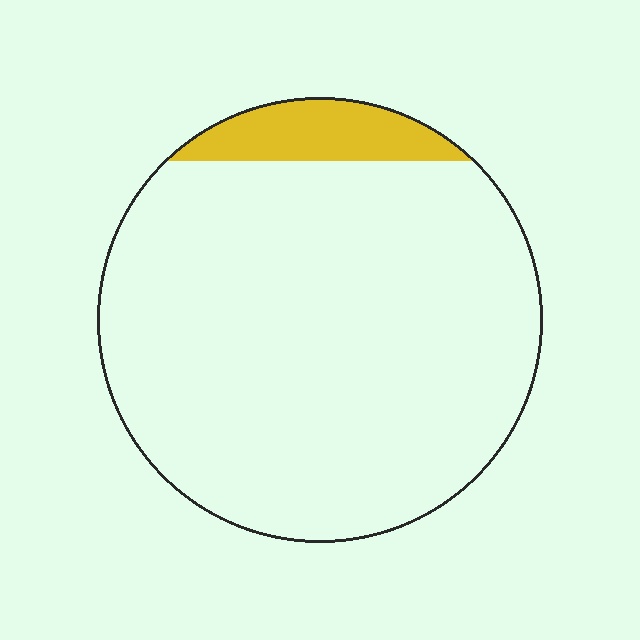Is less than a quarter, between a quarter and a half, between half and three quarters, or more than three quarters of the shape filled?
Less than a quarter.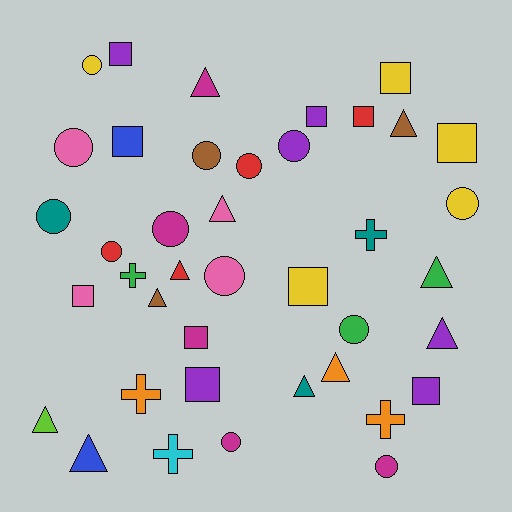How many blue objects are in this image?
There are 2 blue objects.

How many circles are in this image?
There are 13 circles.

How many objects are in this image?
There are 40 objects.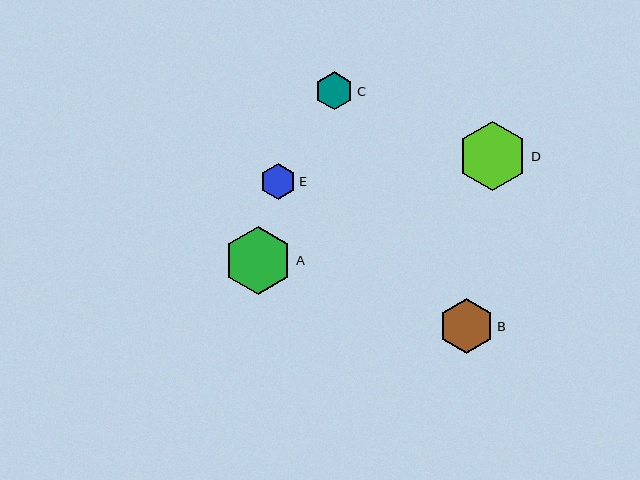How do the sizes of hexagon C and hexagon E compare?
Hexagon C and hexagon E are approximately the same size.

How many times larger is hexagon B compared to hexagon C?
Hexagon B is approximately 1.5 times the size of hexagon C.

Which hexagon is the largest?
Hexagon D is the largest with a size of approximately 69 pixels.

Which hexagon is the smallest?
Hexagon E is the smallest with a size of approximately 36 pixels.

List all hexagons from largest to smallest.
From largest to smallest: D, A, B, C, E.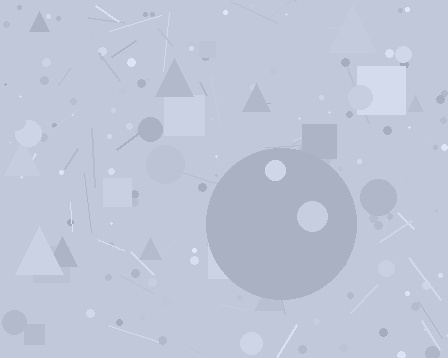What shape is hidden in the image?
A circle is hidden in the image.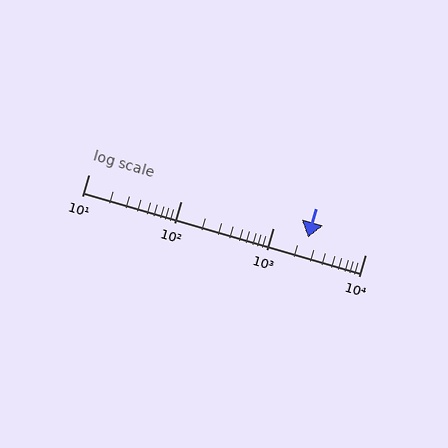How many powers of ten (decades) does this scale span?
The scale spans 3 decades, from 10 to 10000.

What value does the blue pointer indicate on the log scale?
The pointer indicates approximately 2400.